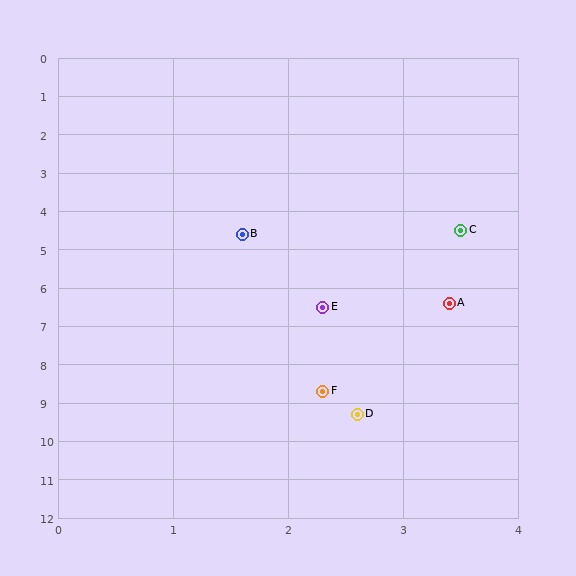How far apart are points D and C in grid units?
Points D and C are about 4.9 grid units apart.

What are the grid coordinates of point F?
Point F is at approximately (2.3, 8.7).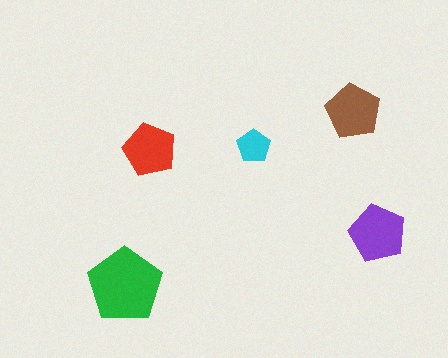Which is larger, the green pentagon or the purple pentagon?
The green one.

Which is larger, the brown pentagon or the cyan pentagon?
The brown one.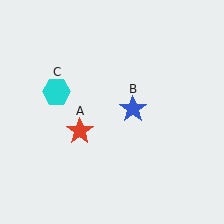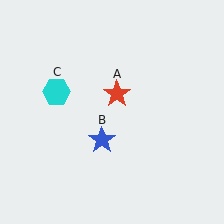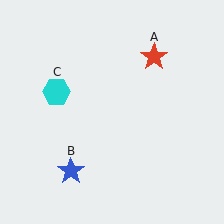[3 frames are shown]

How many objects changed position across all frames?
2 objects changed position: red star (object A), blue star (object B).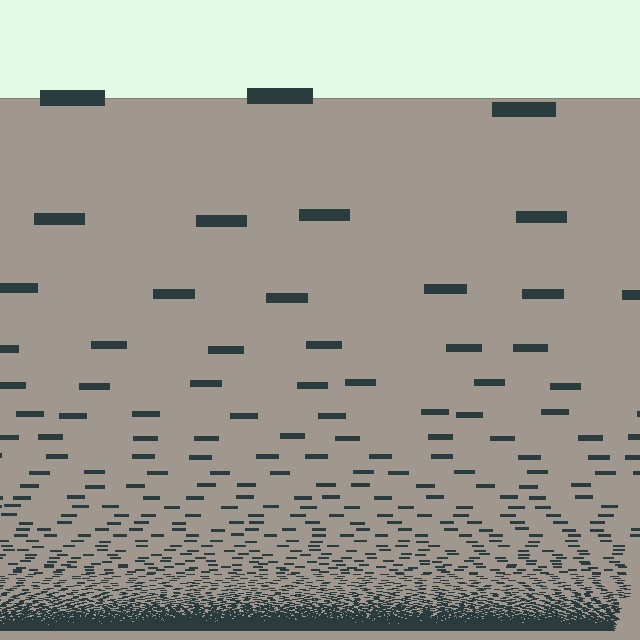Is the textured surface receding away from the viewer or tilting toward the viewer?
The surface appears to tilt toward the viewer. Texture elements get larger and sparser toward the top.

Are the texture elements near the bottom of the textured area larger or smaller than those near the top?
Smaller. The gradient is inverted — elements near the bottom are smaller and denser.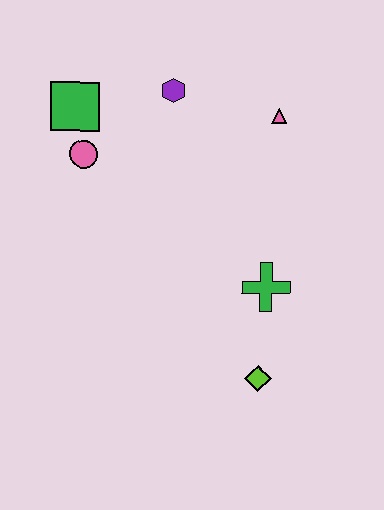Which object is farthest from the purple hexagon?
The lime diamond is farthest from the purple hexagon.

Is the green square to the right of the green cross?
No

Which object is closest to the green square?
The pink circle is closest to the green square.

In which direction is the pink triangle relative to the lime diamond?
The pink triangle is above the lime diamond.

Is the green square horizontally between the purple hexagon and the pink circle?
No